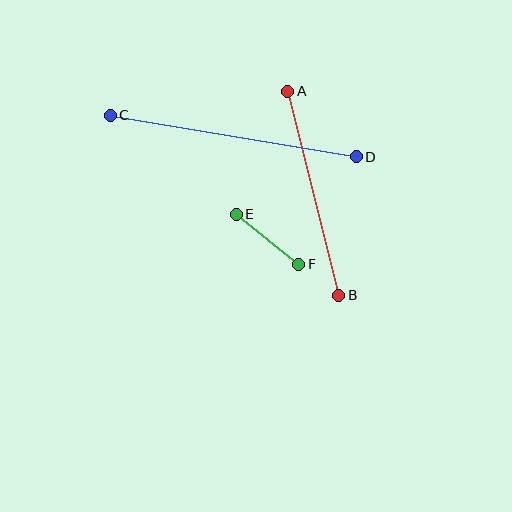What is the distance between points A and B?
The distance is approximately 210 pixels.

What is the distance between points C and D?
The distance is approximately 249 pixels.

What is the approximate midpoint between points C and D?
The midpoint is at approximately (233, 136) pixels.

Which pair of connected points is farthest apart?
Points C and D are farthest apart.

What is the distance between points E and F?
The distance is approximately 80 pixels.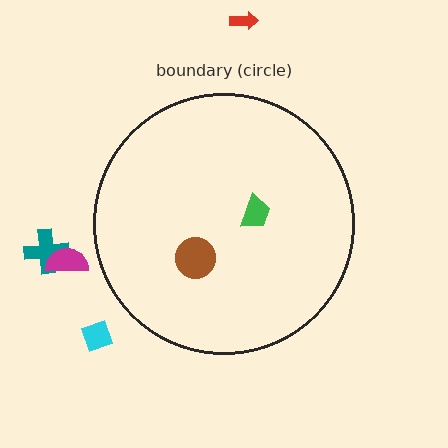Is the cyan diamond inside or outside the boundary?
Outside.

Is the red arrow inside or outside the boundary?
Outside.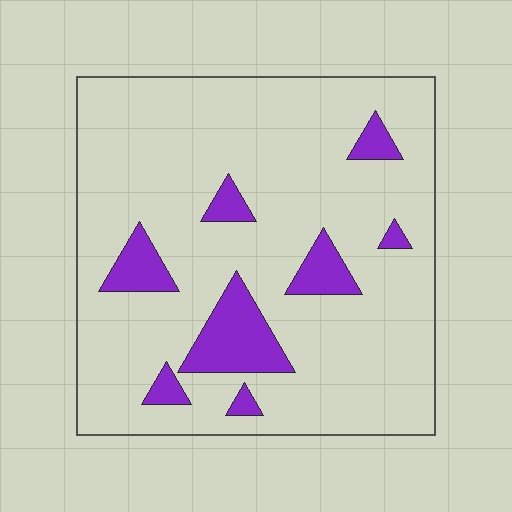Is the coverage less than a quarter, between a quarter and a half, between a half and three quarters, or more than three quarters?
Less than a quarter.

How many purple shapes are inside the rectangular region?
8.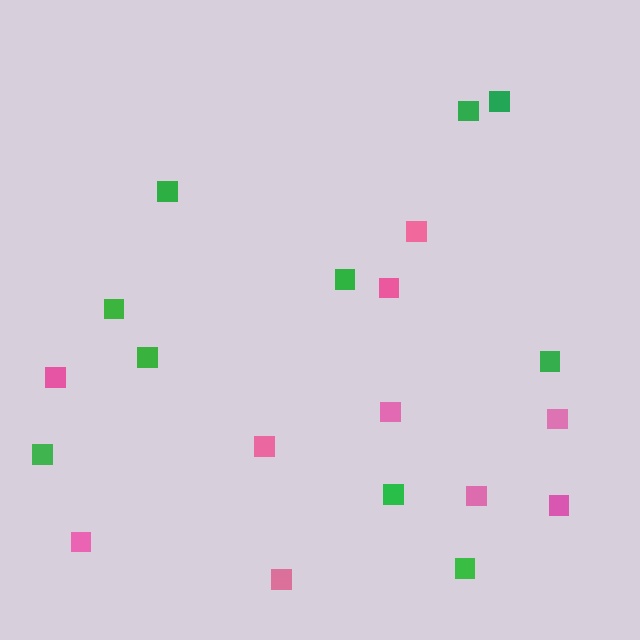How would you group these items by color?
There are 2 groups: one group of green squares (10) and one group of pink squares (10).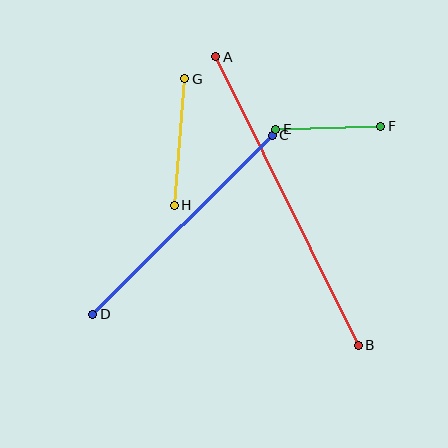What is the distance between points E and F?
The distance is approximately 105 pixels.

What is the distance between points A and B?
The distance is approximately 322 pixels.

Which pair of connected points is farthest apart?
Points A and B are farthest apart.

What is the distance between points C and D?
The distance is approximately 254 pixels.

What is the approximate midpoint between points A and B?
The midpoint is at approximately (287, 201) pixels.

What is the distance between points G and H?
The distance is approximately 127 pixels.